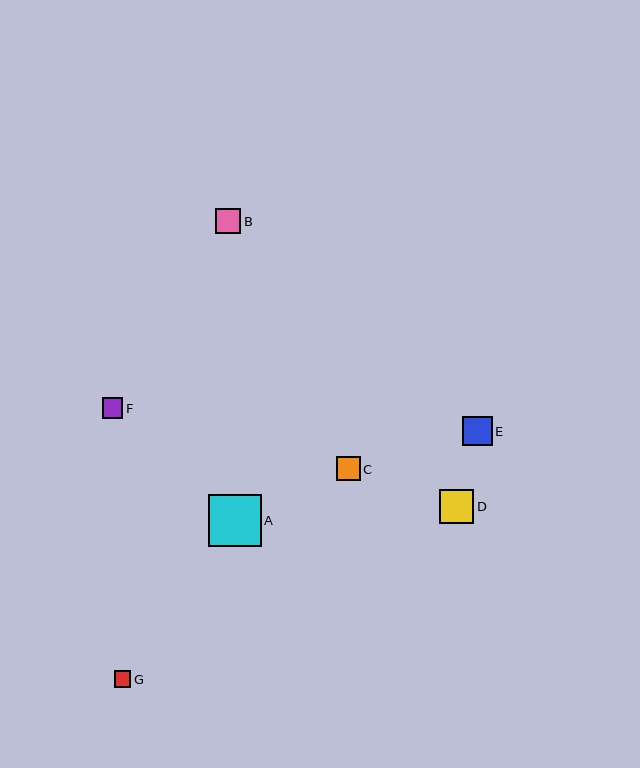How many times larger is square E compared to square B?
Square E is approximately 1.2 times the size of square B.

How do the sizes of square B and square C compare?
Square B and square C are approximately the same size.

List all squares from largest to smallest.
From largest to smallest: A, D, E, B, C, F, G.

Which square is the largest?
Square A is the largest with a size of approximately 53 pixels.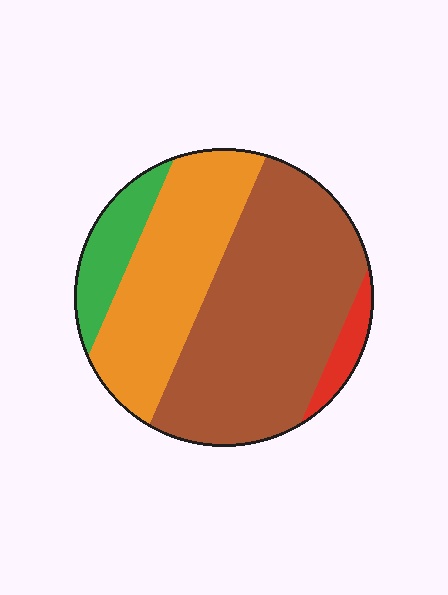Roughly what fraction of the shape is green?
Green takes up less than a quarter of the shape.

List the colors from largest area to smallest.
From largest to smallest: brown, orange, green, red.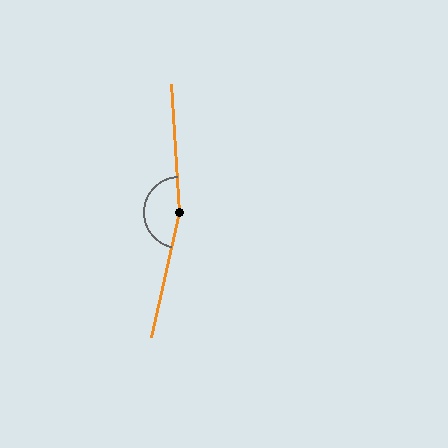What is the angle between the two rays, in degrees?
Approximately 164 degrees.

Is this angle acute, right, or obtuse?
It is obtuse.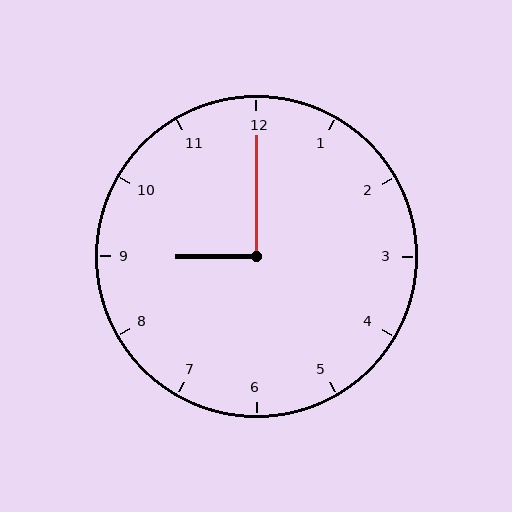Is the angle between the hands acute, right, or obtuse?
It is right.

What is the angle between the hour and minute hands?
Approximately 90 degrees.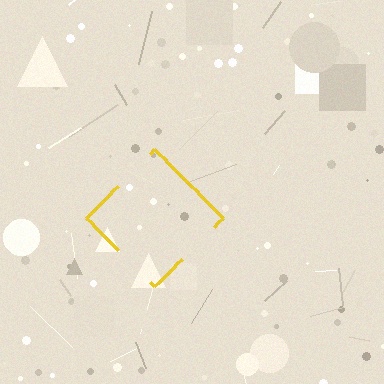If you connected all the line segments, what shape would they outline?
They would outline a diamond.